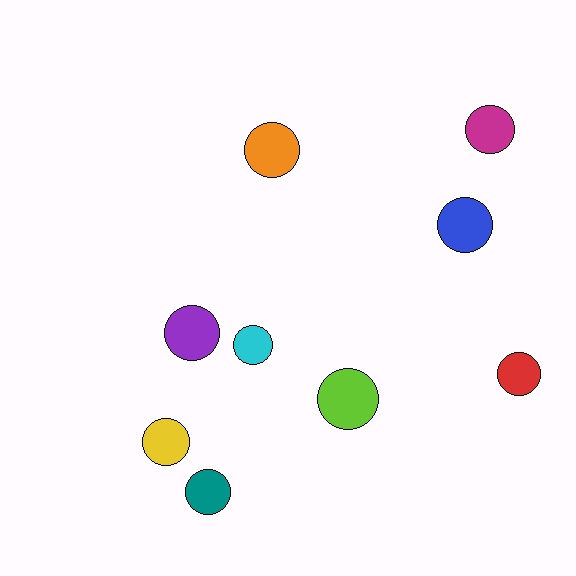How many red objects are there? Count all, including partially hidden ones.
There is 1 red object.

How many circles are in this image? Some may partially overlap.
There are 9 circles.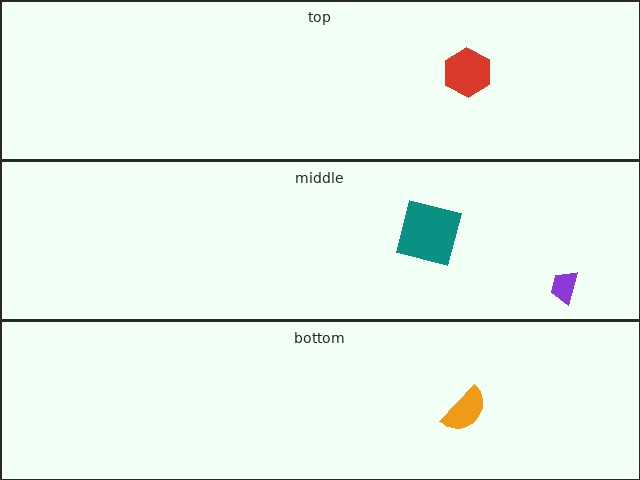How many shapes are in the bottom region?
1.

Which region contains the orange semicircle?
The bottom region.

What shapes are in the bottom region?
The orange semicircle.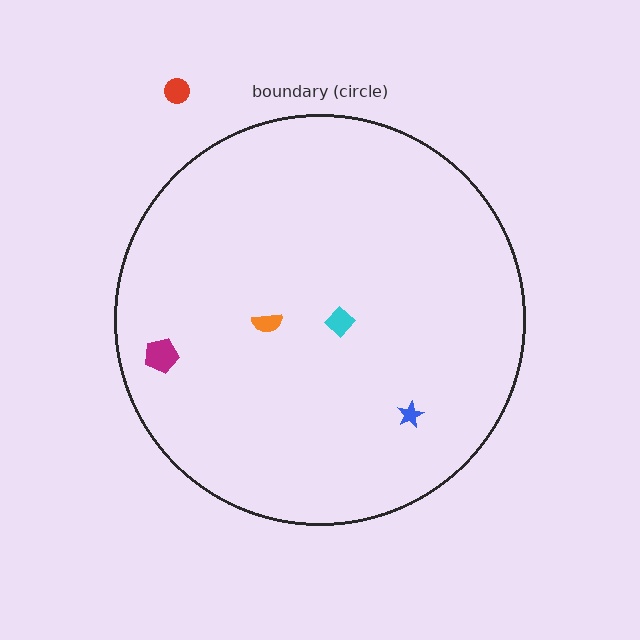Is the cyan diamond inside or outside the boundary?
Inside.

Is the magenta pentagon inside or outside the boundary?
Inside.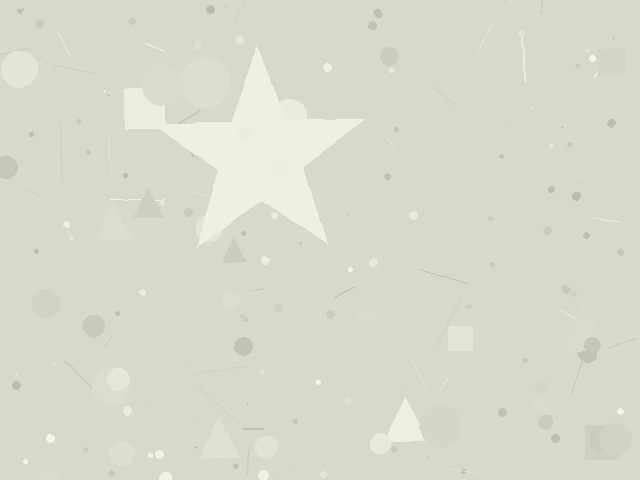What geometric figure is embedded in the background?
A star is embedded in the background.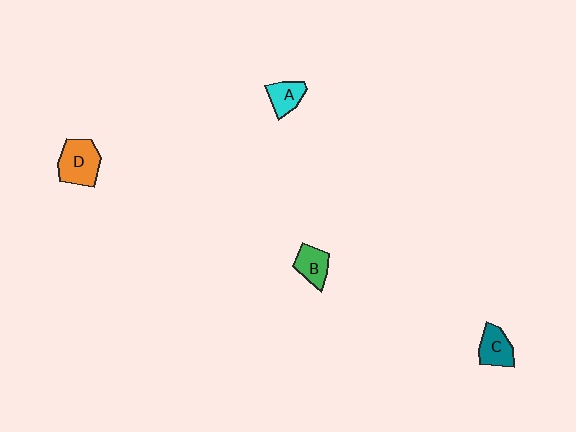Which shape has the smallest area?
Shape A (cyan).